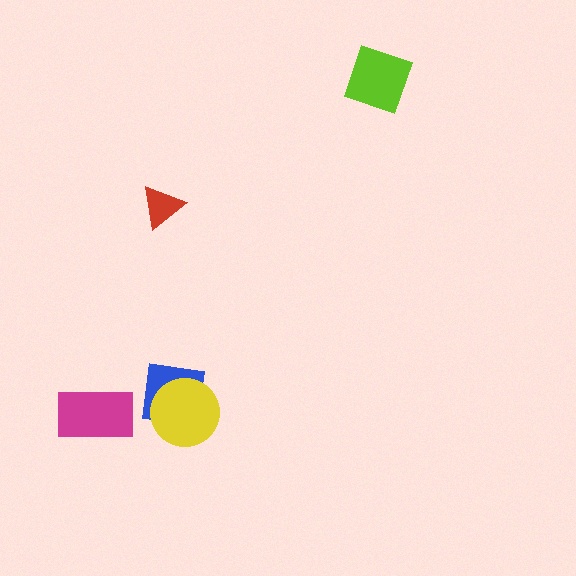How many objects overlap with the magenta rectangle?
0 objects overlap with the magenta rectangle.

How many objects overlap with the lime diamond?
0 objects overlap with the lime diamond.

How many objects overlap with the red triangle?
0 objects overlap with the red triangle.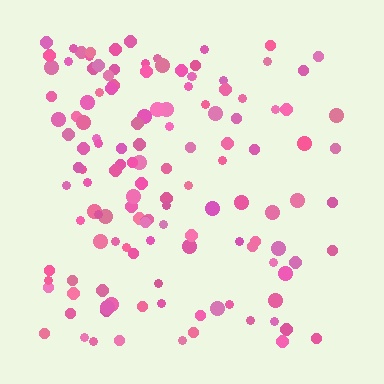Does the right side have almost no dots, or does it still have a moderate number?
Still a moderate number, just noticeably fewer than the left.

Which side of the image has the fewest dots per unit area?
The right.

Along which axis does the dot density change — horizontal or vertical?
Horizontal.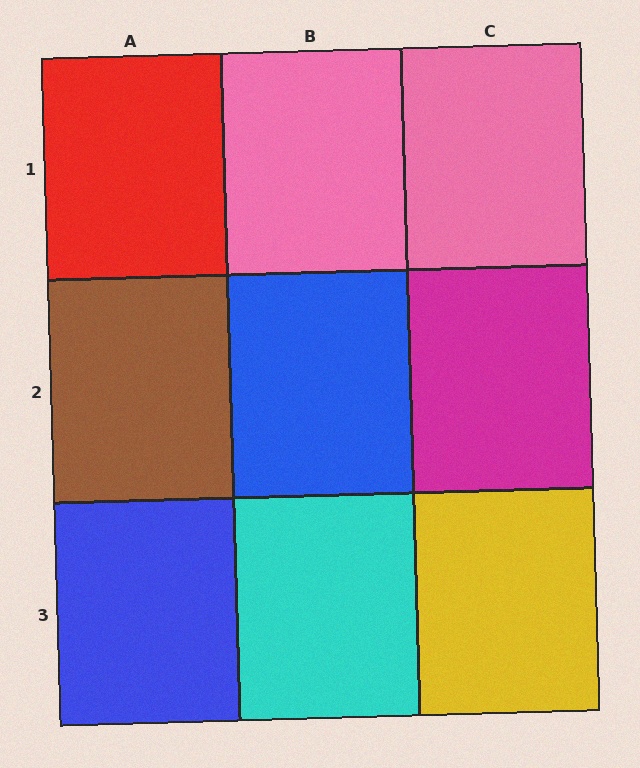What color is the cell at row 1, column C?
Pink.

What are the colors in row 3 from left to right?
Blue, cyan, yellow.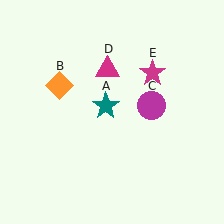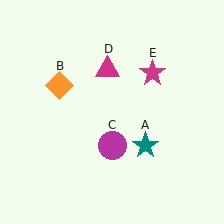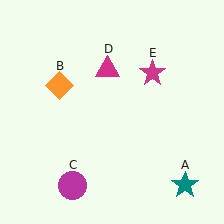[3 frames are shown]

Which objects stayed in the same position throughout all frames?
Orange diamond (object B) and magenta triangle (object D) and magenta star (object E) remained stationary.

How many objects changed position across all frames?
2 objects changed position: teal star (object A), magenta circle (object C).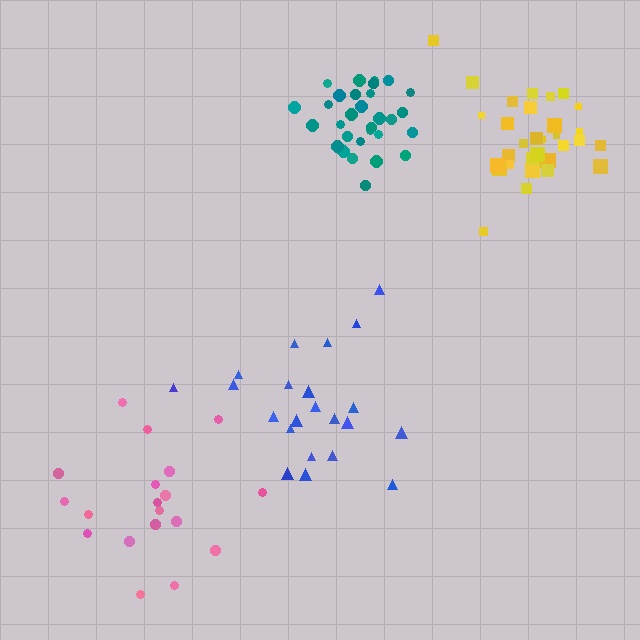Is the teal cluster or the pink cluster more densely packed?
Teal.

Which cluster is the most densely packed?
Teal.